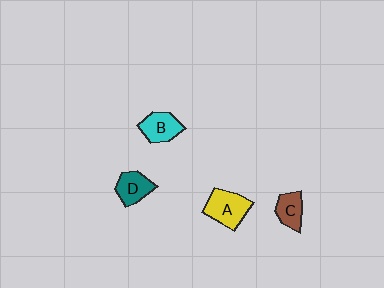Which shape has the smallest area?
Shape C (brown).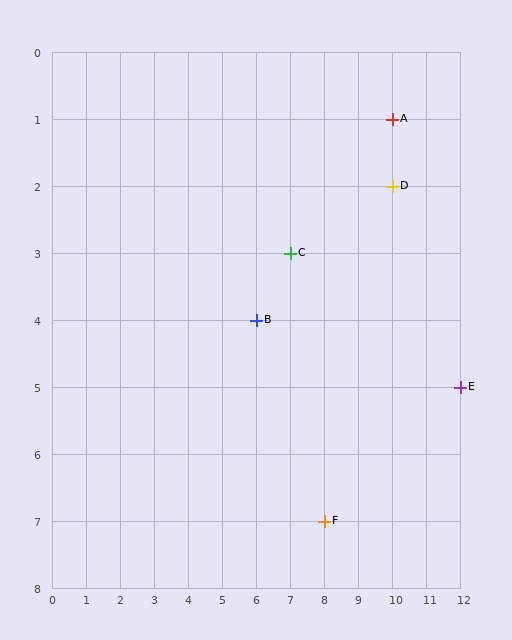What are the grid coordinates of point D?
Point D is at grid coordinates (10, 2).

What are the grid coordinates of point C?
Point C is at grid coordinates (7, 3).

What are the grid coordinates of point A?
Point A is at grid coordinates (10, 1).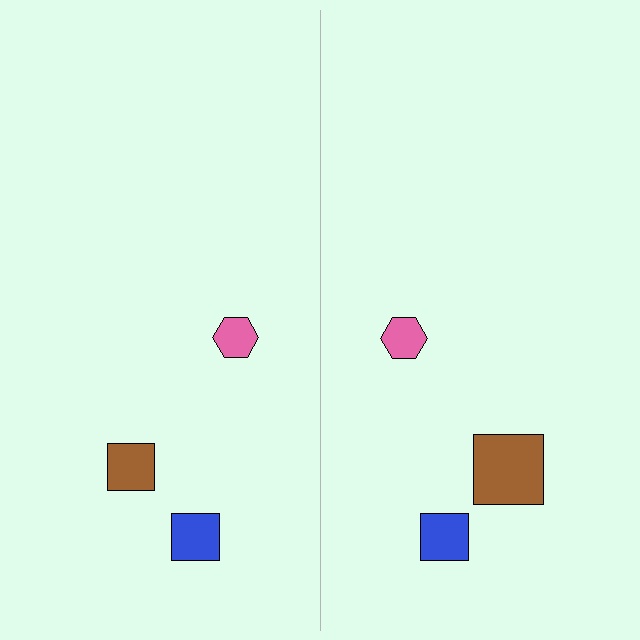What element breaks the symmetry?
The brown square on the right side has a different size than its mirror counterpart.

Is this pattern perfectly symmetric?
No, the pattern is not perfectly symmetric. The brown square on the right side has a different size than its mirror counterpart.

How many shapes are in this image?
There are 6 shapes in this image.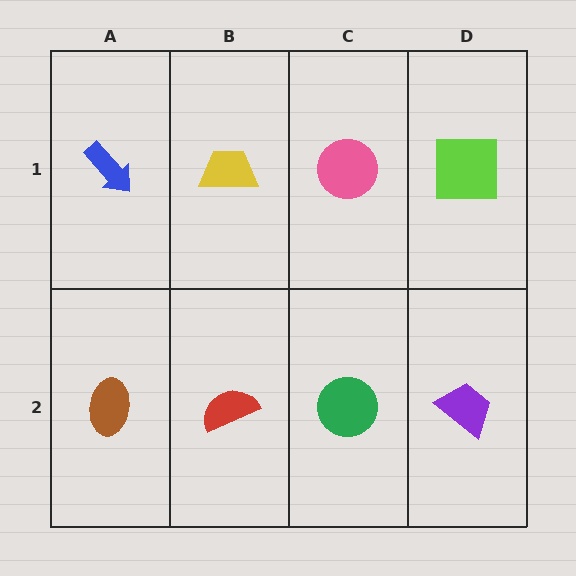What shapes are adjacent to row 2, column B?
A yellow trapezoid (row 1, column B), a brown ellipse (row 2, column A), a green circle (row 2, column C).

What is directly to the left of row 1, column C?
A yellow trapezoid.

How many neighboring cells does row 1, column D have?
2.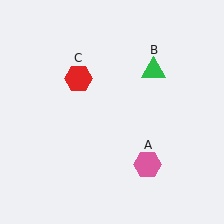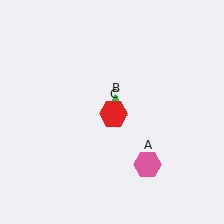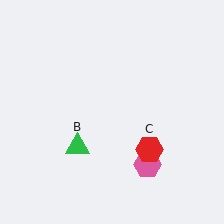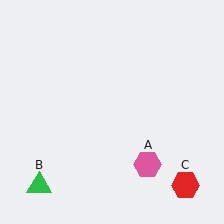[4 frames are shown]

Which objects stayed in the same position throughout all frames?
Pink hexagon (object A) remained stationary.